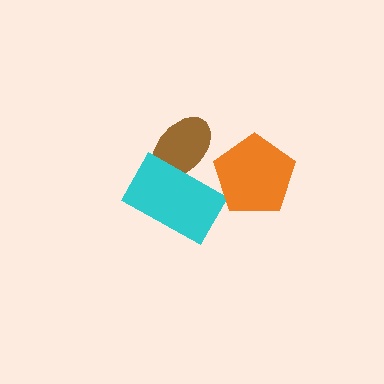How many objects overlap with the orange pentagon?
0 objects overlap with the orange pentagon.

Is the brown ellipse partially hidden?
Yes, it is partially covered by another shape.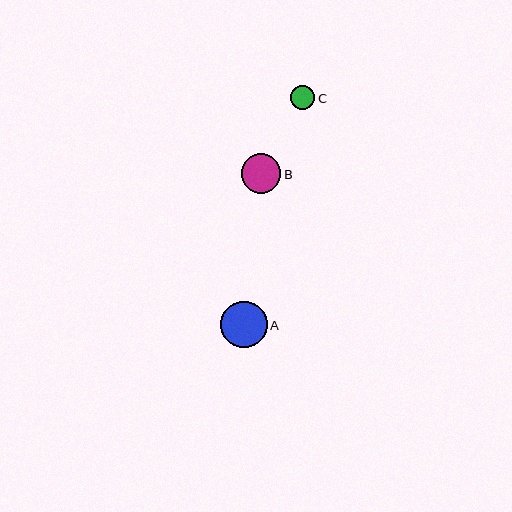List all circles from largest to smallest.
From largest to smallest: A, B, C.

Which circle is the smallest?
Circle C is the smallest with a size of approximately 24 pixels.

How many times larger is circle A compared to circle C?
Circle A is approximately 1.9 times the size of circle C.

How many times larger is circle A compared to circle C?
Circle A is approximately 1.9 times the size of circle C.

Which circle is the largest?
Circle A is the largest with a size of approximately 47 pixels.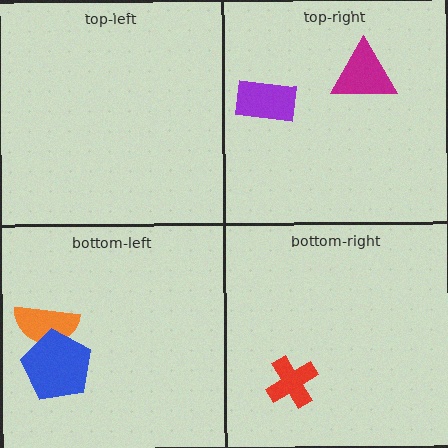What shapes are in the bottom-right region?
The red cross.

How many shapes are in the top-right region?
2.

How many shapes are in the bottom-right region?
1.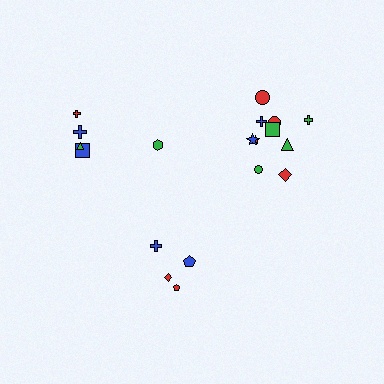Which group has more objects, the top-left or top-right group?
The top-right group.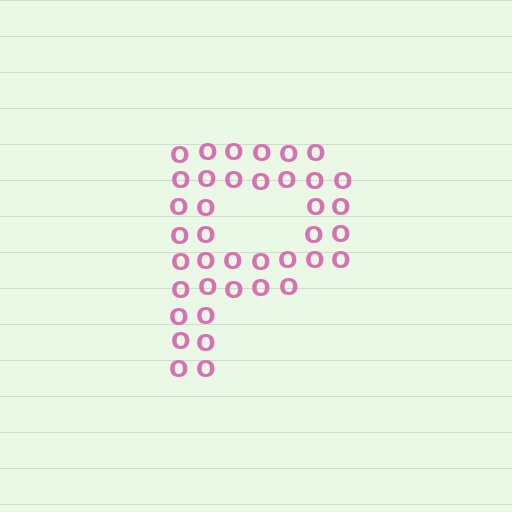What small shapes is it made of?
It is made of small letter O's.